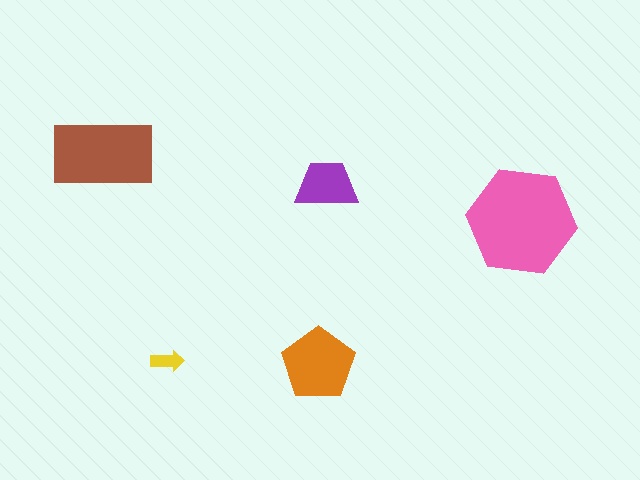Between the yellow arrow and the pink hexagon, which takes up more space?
The pink hexagon.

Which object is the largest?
The pink hexagon.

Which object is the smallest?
The yellow arrow.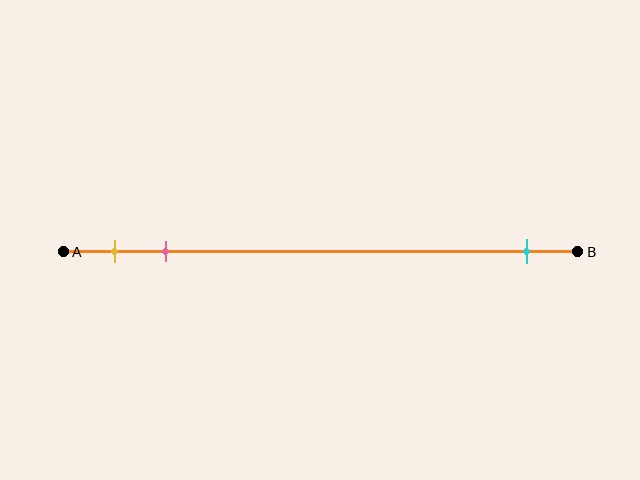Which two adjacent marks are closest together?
The yellow and pink marks are the closest adjacent pair.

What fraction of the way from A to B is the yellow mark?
The yellow mark is approximately 10% (0.1) of the way from A to B.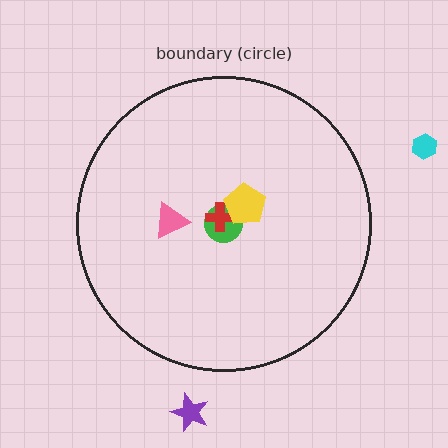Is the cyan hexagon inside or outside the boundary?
Outside.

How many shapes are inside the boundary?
4 inside, 2 outside.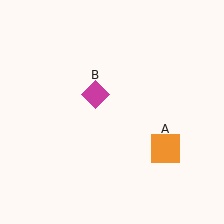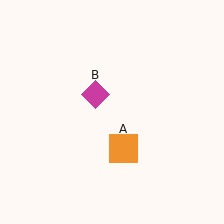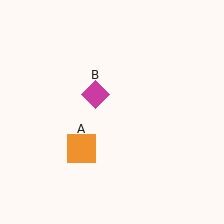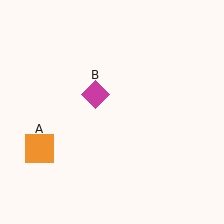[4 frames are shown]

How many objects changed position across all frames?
1 object changed position: orange square (object A).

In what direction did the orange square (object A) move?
The orange square (object A) moved left.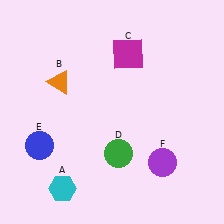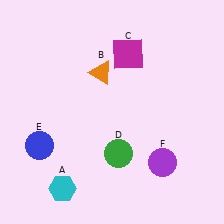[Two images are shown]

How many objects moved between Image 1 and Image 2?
1 object moved between the two images.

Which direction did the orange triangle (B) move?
The orange triangle (B) moved right.